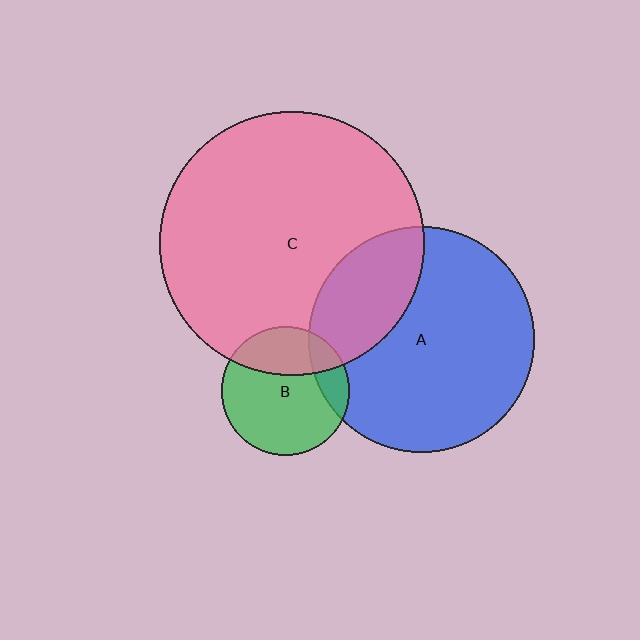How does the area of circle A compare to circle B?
Approximately 3.1 times.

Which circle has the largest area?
Circle C (pink).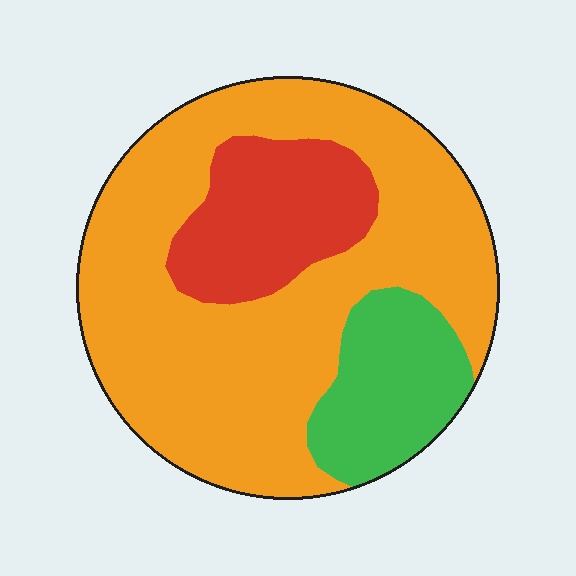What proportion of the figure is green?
Green takes up less than a sixth of the figure.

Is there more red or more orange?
Orange.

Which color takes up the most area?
Orange, at roughly 65%.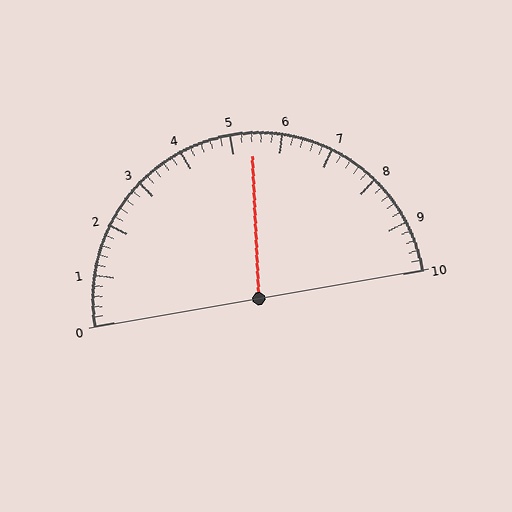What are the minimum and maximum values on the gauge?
The gauge ranges from 0 to 10.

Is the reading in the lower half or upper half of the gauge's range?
The reading is in the upper half of the range (0 to 10).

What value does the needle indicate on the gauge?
The needle indicates approximately 5.4.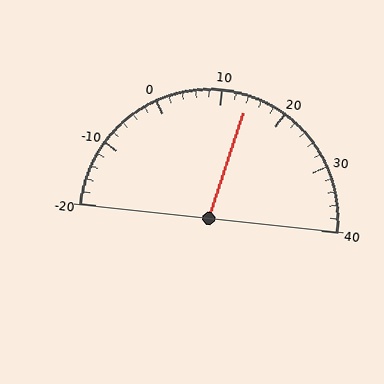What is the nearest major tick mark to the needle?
The nearest major tick mark is 10.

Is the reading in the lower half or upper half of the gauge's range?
The reading is in the upper half of the range (-20 to 40).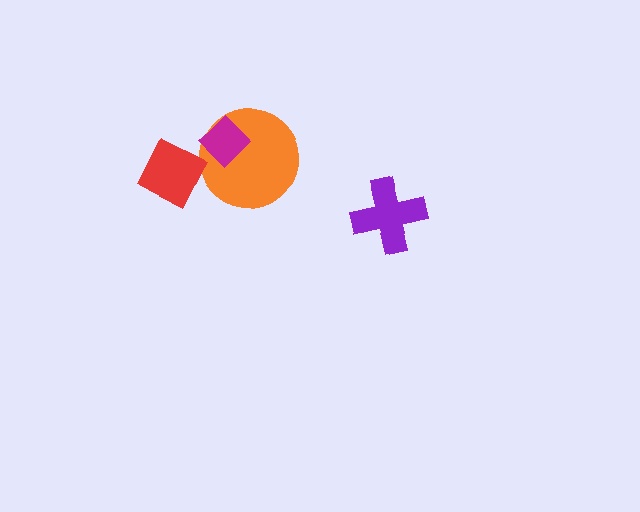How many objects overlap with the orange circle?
1 object overlaps with the orange circle.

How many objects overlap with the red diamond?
0 objects overlap with the red diamond.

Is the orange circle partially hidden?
Yes, it is partially covered by another shape.